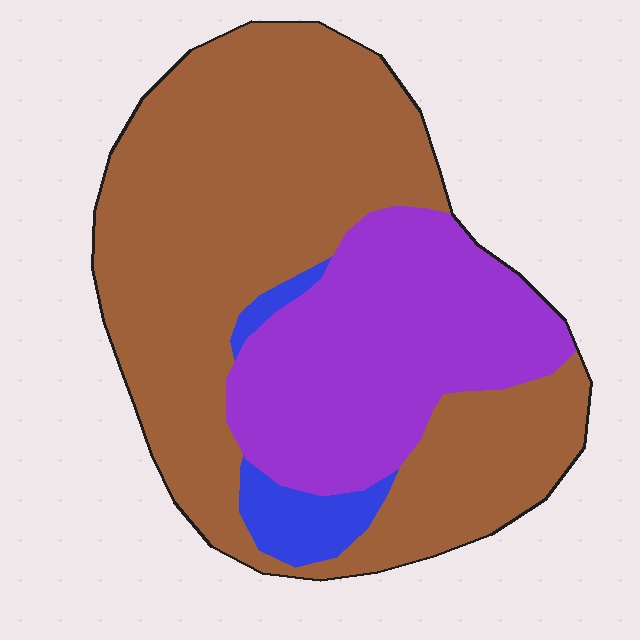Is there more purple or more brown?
Brown.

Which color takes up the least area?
Blue, at roughly 5%.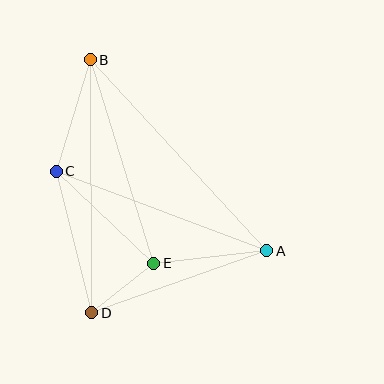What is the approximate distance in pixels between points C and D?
The distance between C and D is approximately 146 pixels.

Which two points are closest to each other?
Points D and E are closest to each other.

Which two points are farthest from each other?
Points A and B are farthest from each other.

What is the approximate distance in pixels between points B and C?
The distance between B and C is approximately 116 pixels.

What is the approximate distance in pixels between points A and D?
The distance between A and D is approximately 186 pixels.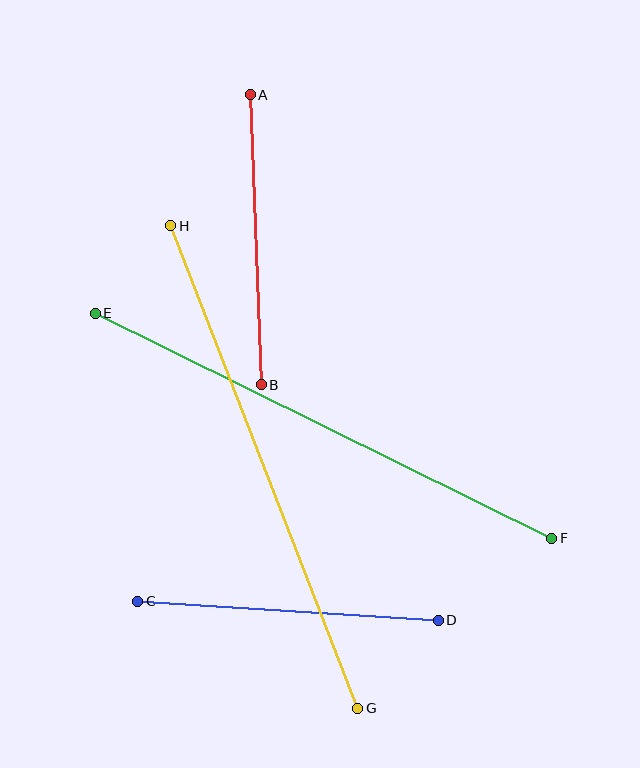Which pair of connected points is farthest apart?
Points G and H are farthest apart.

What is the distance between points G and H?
The distance is approximately 517 pixels.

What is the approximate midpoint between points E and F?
The midpoint is at approximately (323, 426) pixels.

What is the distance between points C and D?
The distance is approximately 301 pixels.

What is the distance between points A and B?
The distance is approximately 290 pixels.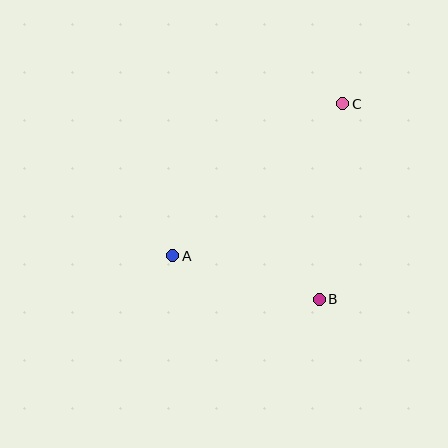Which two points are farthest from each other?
Points A and C are farthest from each other.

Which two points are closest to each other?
Points A and B are closest to each other.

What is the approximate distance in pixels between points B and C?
The distance between B and C is approximately 197 pixels.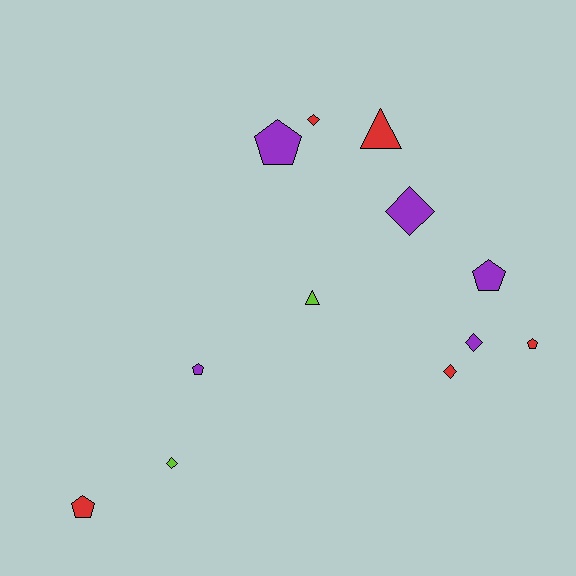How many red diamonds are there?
There are 2 red diamonds.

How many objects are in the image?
There are 12 objects.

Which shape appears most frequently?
Diamond, with 5 objects.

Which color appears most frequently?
Purple, with 5 objects.